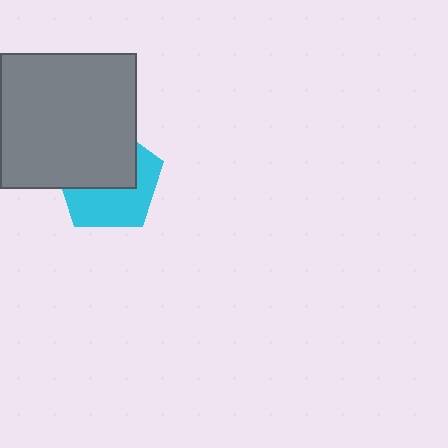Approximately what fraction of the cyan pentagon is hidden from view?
Roughly 52% of the cyan pentagon is hidden behind the gray square.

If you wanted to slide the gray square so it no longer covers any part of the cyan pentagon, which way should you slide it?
Slide it up — that is the most direct way to separate the two shapes.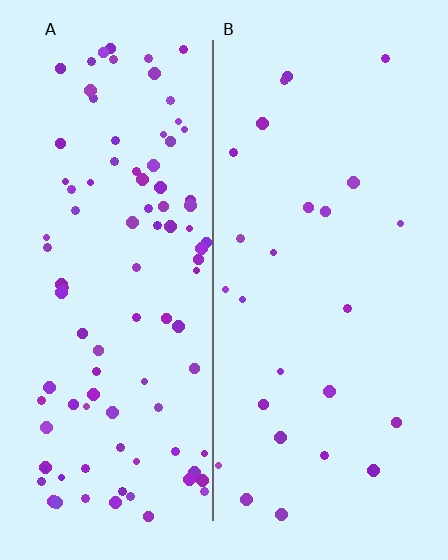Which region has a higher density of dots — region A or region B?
A (the left).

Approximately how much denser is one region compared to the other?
Approximately 3.8× — region A over region B.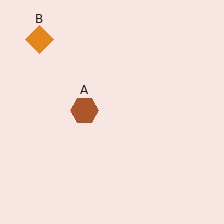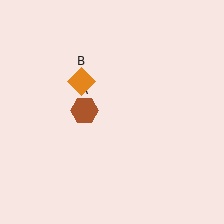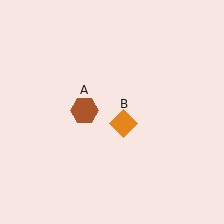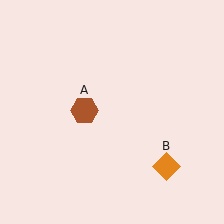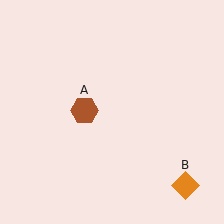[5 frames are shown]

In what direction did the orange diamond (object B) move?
The orange diamond (object B) moved down and to the right.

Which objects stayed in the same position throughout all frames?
Brown hexagon (object A) remained stationary.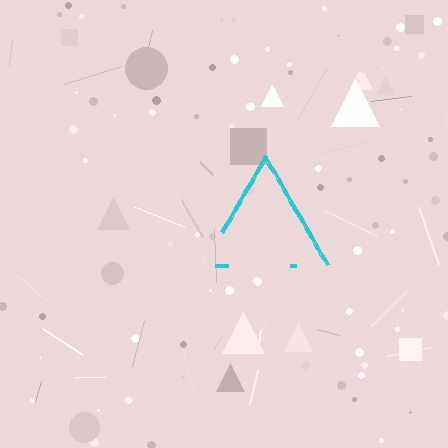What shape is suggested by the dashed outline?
The dashed outline suggests a triangle.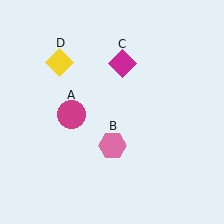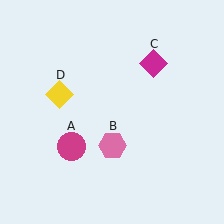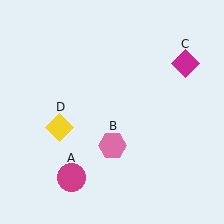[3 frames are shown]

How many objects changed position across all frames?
3 objects changed position: magenta circle (object A), magenta diamond (object C), yellow diamond (object D).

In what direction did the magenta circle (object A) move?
The magenta circle (object A) moved down.